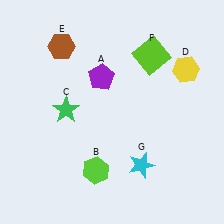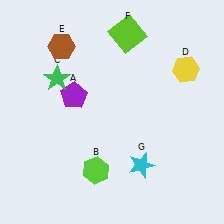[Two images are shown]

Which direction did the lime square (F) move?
The lime square (F) moved left.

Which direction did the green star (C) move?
The green star (C) moved up.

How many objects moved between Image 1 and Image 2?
3 objects moved between the two images.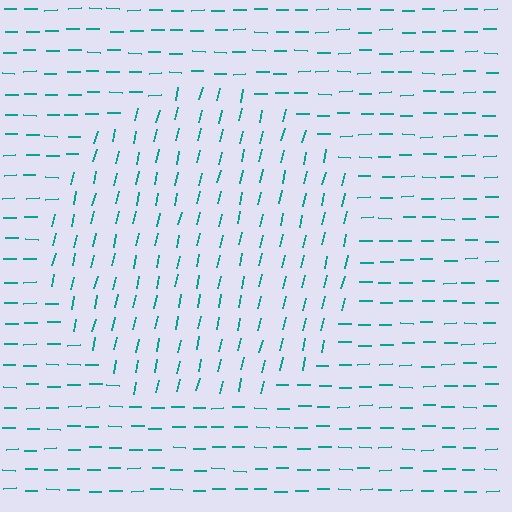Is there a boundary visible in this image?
Yes, there is a texture boundary formed by a change in line orientation.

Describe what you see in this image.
The image is filled with small teal line segments. A circle region in the image has lines oriented differently from the surrounding lines, creating a visible texture boundary.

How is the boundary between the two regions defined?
The boundary is defined purely by a change in line orientation (approximately 77 degrees difference). All lines are the same color and thickness.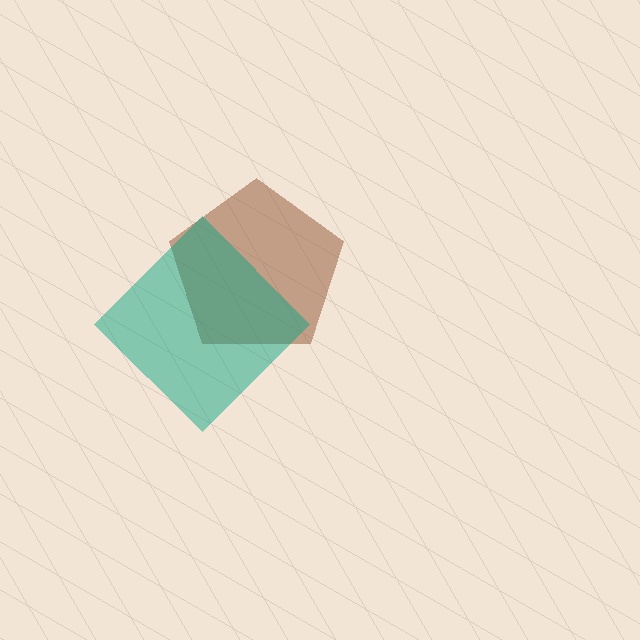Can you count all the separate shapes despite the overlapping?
Yes, there are 2 separate shapes.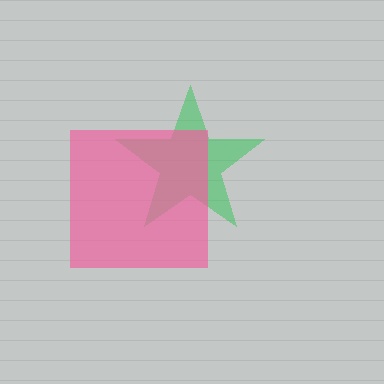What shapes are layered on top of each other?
The layered shapes are: a green star, a pink square.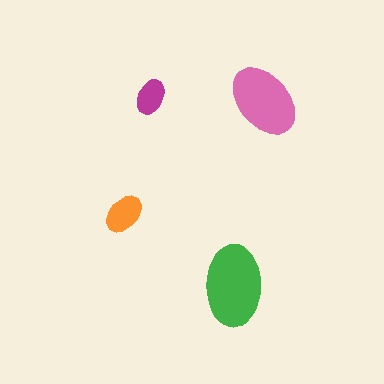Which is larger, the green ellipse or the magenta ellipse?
The green one.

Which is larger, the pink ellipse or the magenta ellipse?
The pink one.